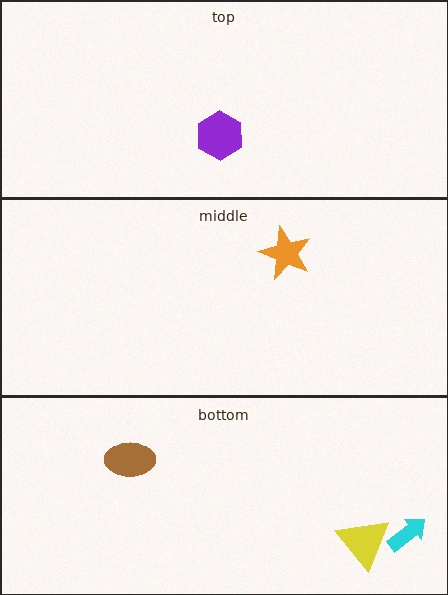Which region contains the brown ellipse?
The bottom region.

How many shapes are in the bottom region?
3.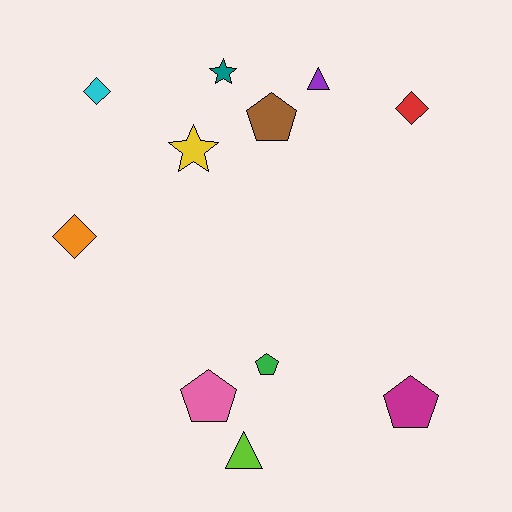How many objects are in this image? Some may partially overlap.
There are 11 objects.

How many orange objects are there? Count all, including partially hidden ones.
There is 1 orange object.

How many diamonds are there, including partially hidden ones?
There are 3 diamonds.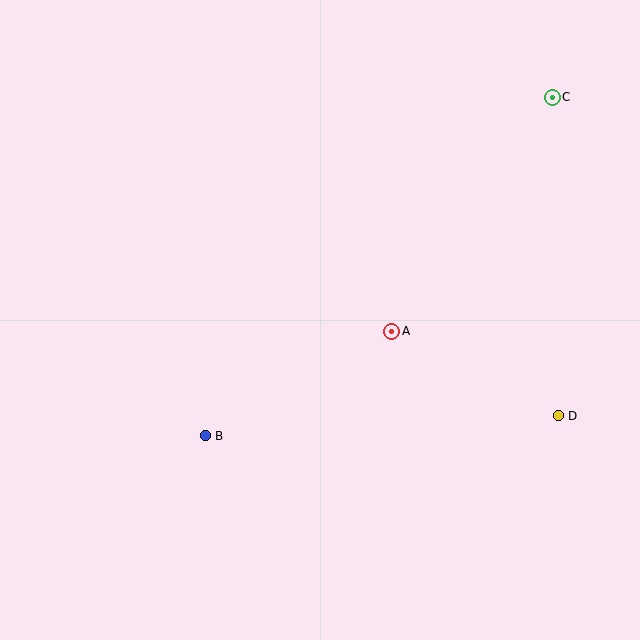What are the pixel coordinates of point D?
Point D is at (558, 416).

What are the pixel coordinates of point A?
Point A is at (392, 331).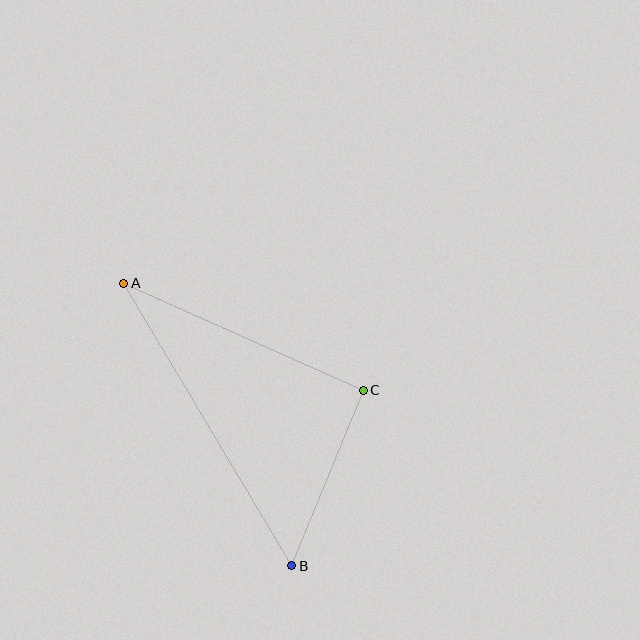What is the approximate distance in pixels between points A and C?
The distance between A and C is approximately 262 pixels.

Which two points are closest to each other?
Points B and C are closest to each other.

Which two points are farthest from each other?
Points A and B are farthest from each other.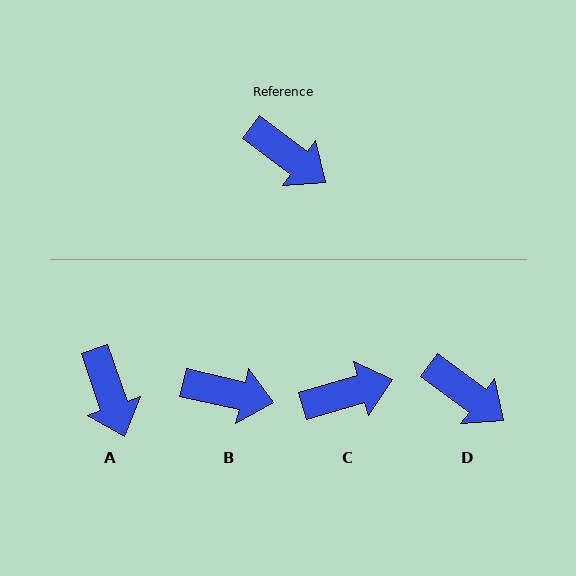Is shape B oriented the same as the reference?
No, it is off by about 24 degrees.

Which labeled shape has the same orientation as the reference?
D.